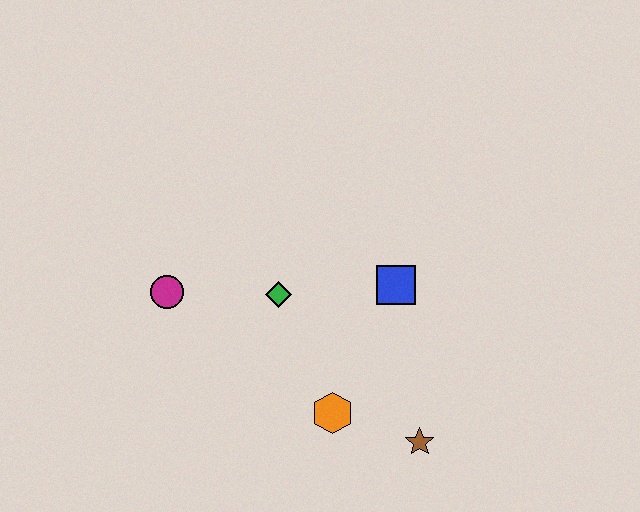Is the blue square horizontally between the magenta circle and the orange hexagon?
No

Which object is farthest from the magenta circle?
The brown star is farthest from the magenta circle.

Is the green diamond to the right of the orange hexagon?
No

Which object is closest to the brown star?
The orange hexagon is closest to the brown star.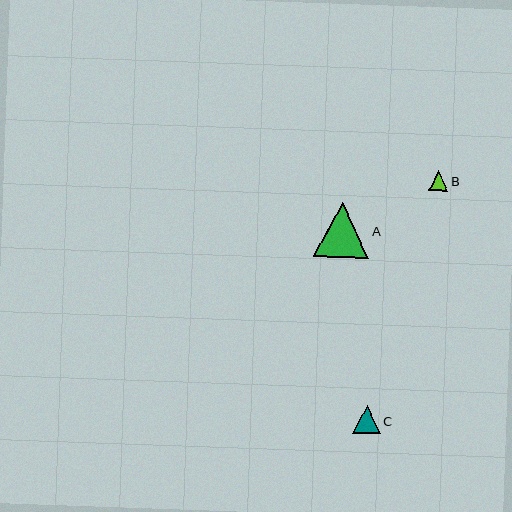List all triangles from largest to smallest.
From largest to smallest: A, C, B.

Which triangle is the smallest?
Triangle B is the smallest with a size of approximately 19 pixels.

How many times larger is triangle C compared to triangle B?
Triangle C is approximately 1.5 times the size of triangle B.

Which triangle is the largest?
Triangle A is the largest with a size of approximately 55 pixels.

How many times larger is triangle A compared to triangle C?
Triangle A is approximately 2.0 times the size of triangle C.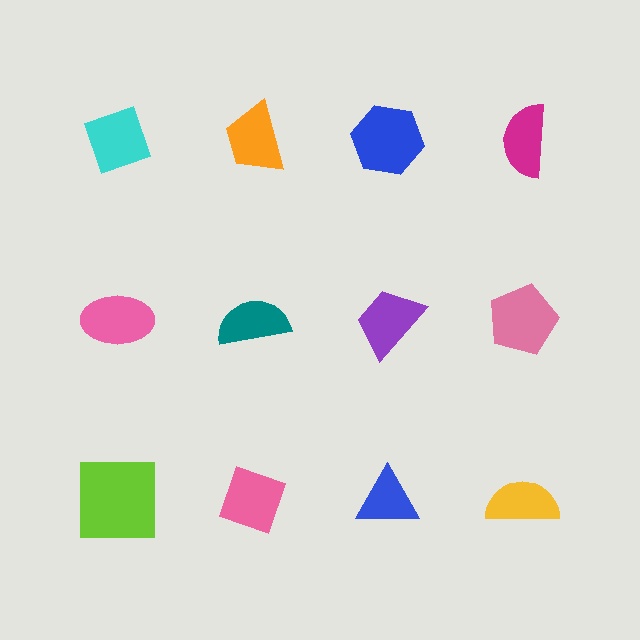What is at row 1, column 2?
An orange trapezoid.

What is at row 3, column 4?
A yellow semicircle.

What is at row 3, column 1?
A lime square.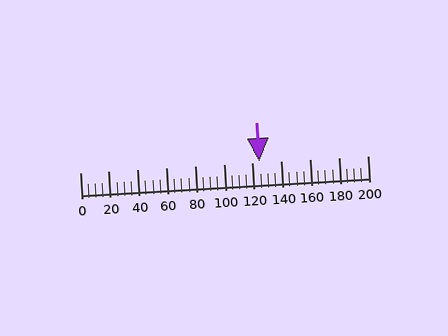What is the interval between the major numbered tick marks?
The major tick marks are spaced 20 units apart.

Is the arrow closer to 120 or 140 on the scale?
The arrow is closer to 120.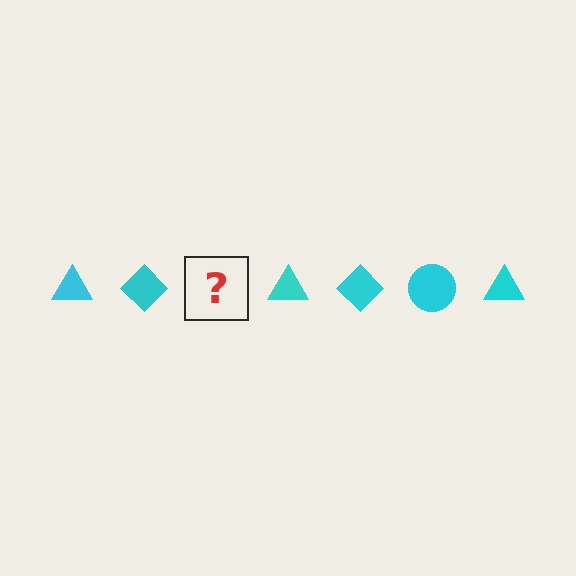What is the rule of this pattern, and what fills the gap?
The rule is that the pattern cycles through triangle, diamond, circle shapes in cyan. The gap should be filled with a cyan circle.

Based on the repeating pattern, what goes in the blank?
The blank should be a cyan circle.